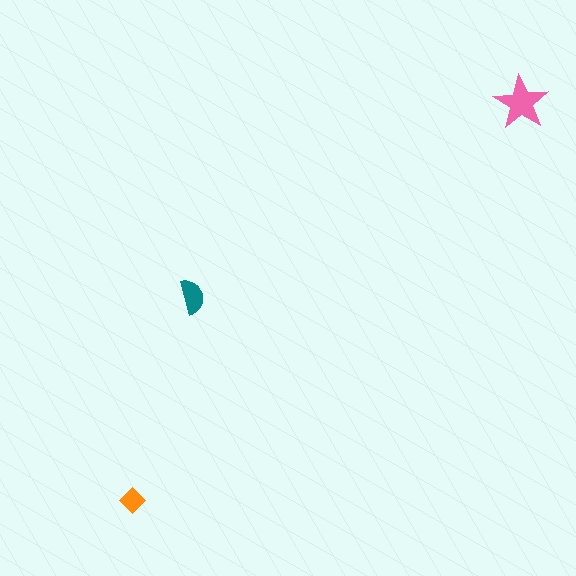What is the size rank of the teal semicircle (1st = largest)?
2nd.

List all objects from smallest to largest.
The orange diamond, the teal semicircle, the pink star.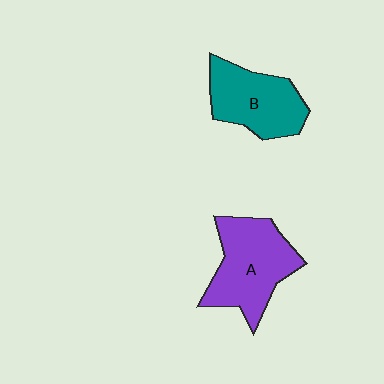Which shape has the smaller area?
Shape B (teal).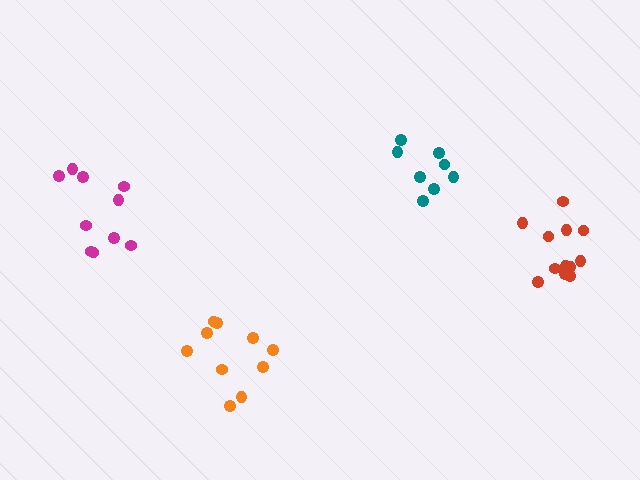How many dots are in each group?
Group 1: 11 dots, Group 2: 12 dots, Group 3: 10 dots, Group 4: 8 dots (41 total).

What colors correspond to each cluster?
The clusters are colored: orange, red, magenta, teal.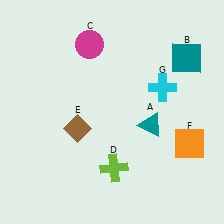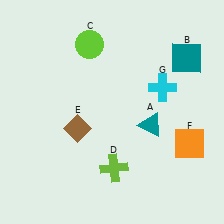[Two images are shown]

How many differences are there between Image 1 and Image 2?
There is 1 difference between the two images.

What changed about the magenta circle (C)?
In Image 1, C is magenta. In Image 2, it changed to lime.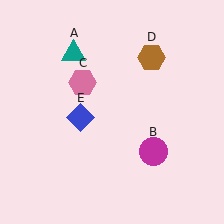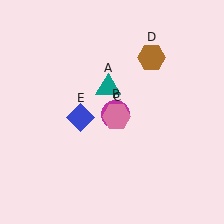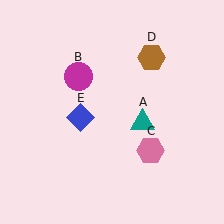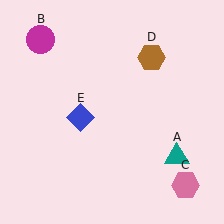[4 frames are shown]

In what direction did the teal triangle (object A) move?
The teal triangle (object A) moved down and to the right.